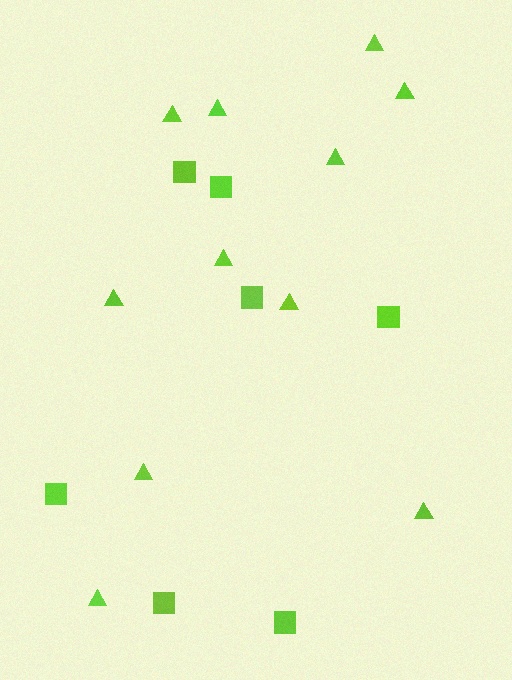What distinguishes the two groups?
There are 2 groups: one group of triangles (11) and one group of squares (7).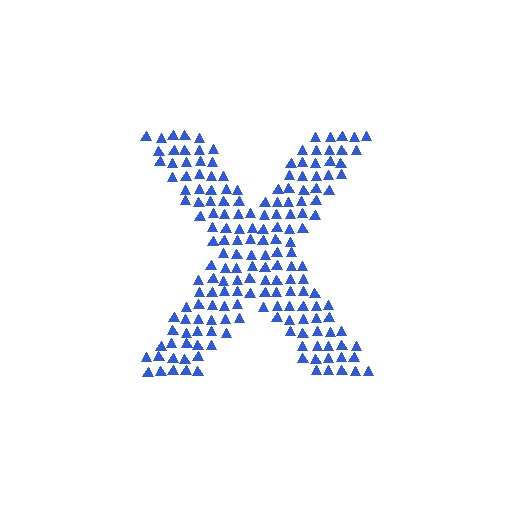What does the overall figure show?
The overall figure shows the letter X.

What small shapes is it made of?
It is made of small triangles.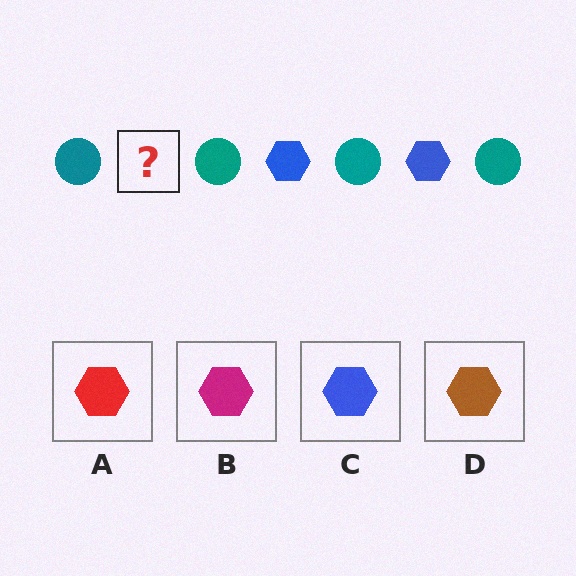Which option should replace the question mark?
Option C.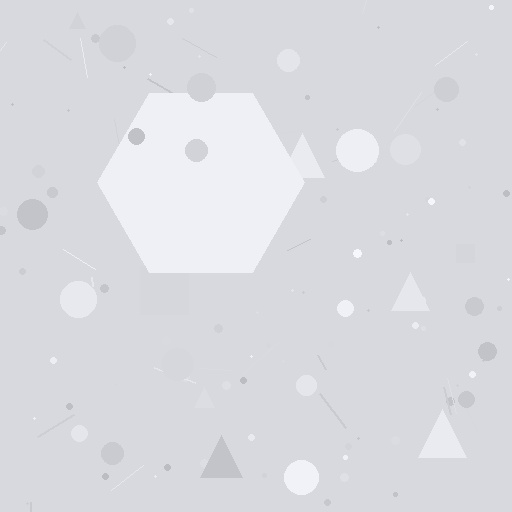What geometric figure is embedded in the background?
A hexagon is embedded in the background.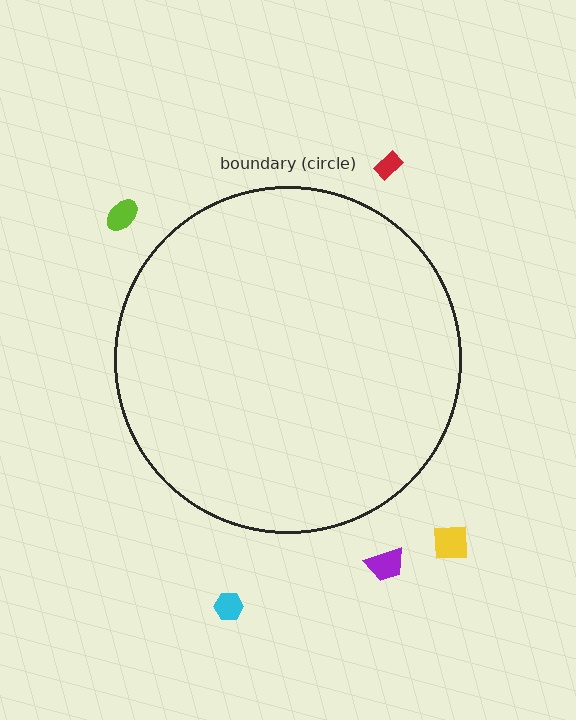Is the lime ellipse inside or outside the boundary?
Outside.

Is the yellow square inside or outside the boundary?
Outside.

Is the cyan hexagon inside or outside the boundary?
Outside.